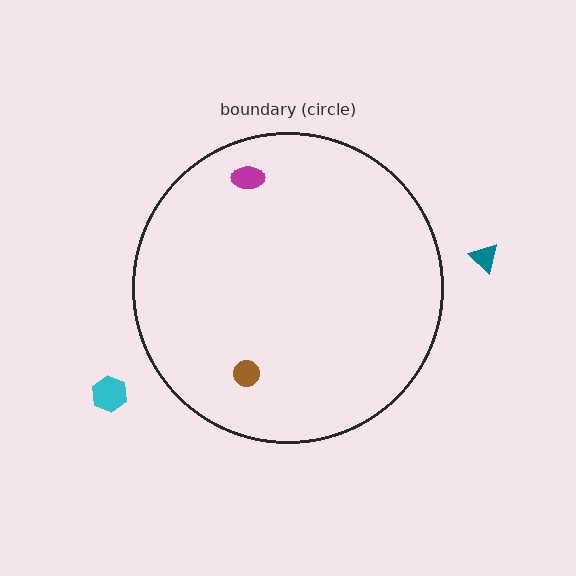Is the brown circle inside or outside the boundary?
Inside.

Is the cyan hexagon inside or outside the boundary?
Outside.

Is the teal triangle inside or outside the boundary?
Outside.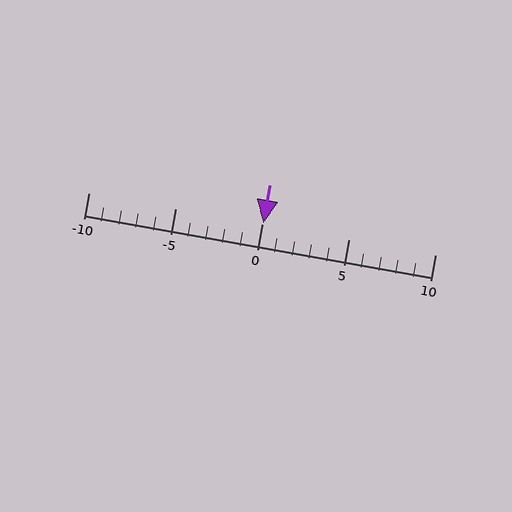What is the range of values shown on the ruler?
The ruler shows values from -10 to 10.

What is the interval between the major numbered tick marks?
The major tick marks are spaced 5 units apart.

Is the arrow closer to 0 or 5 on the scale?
The arrow is closer to 0.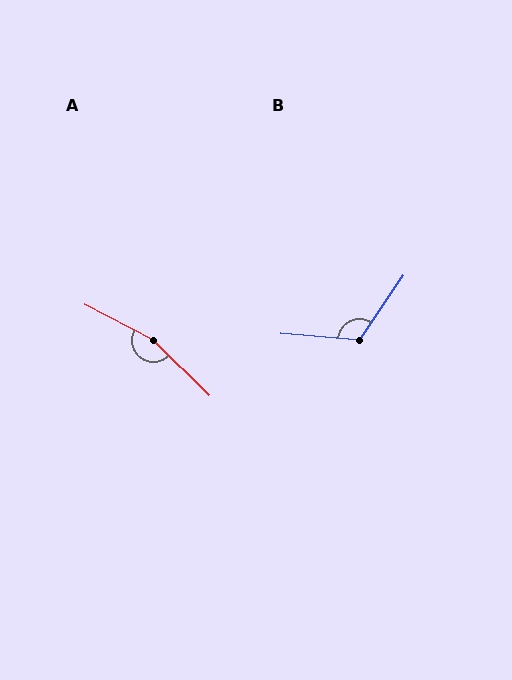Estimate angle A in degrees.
Approximately 163 degrees.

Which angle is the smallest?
B, at approximately 119 degrees.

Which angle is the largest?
A, at approximately 163 degrees.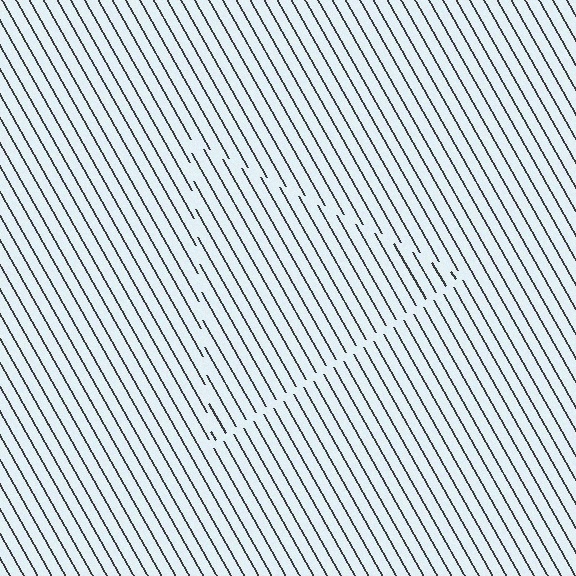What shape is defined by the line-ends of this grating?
An illusory triangle. The interior of the shape contains the same grating, shifted by half a period — the contour is defined by the phase discontinuity where line-ends from the inner and outer gratings abut.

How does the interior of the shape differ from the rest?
The interior of the shape contains the same grating, shifted by half a period — the contour is defined by the phase discontinuity where line-ends from the inner and outer gratings abut.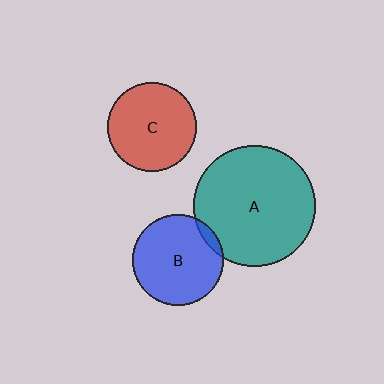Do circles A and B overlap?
Yes.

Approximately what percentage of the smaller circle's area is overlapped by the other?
Approximately 5%.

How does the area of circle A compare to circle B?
Approximately 1.8 times.